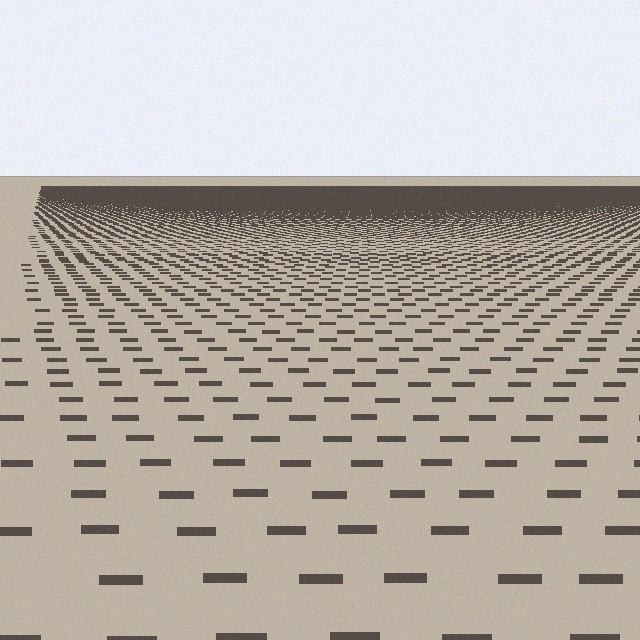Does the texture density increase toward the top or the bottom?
Density increases toward the top.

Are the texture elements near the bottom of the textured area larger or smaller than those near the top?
Larger. Near the bottom, elements are closer to the viewer and appear at a bigger on-screen size.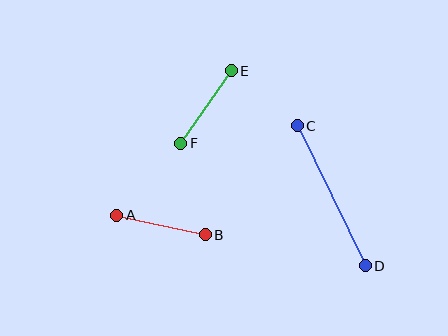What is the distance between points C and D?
The distance is approximately 156 pixels.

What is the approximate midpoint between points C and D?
The midpoint is at approximately (331, 196) pixels.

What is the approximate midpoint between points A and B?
The midpoint is at approximately (161, 225) pixels.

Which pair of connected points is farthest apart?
Points C and D are farthest apart.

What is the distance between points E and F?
The distance is approximately 88 pixels.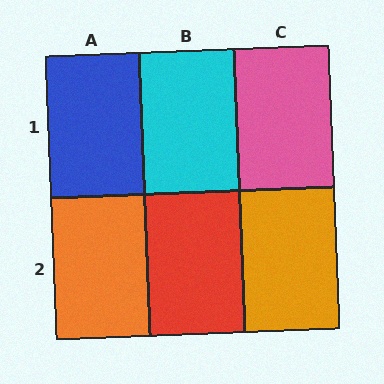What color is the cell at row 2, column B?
Red.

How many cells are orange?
2 cells are orange.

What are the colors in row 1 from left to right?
Blue, cyan, pink.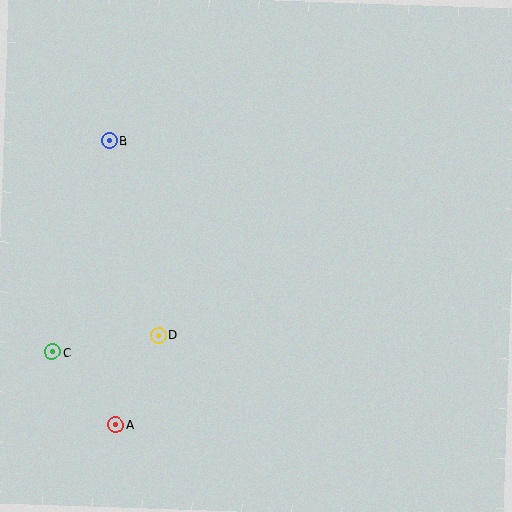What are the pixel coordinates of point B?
Point B is at (109, 141).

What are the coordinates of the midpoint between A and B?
The midpoint between A and B is at (113, 283).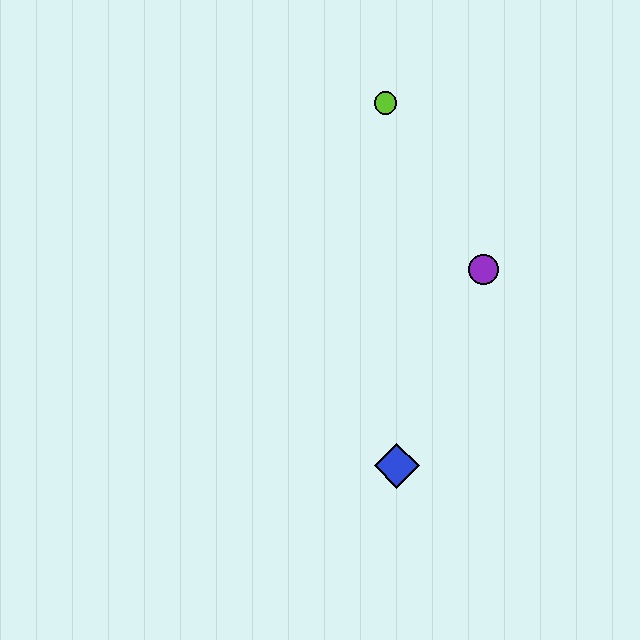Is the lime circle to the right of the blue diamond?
No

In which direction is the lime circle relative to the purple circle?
The lime circle is above the purple circle.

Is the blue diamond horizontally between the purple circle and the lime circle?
Yes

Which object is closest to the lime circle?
The purple circle is closest to the lime circle.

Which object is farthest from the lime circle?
The blue diamond is farthest from the lime circle.